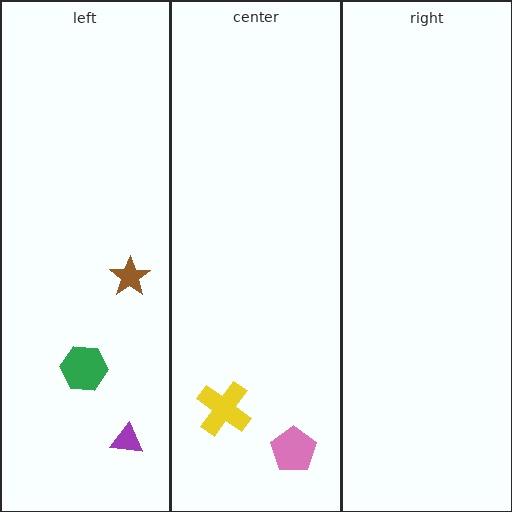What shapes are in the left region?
The green hexagon, the purple triangle, the brown star.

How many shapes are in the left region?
3.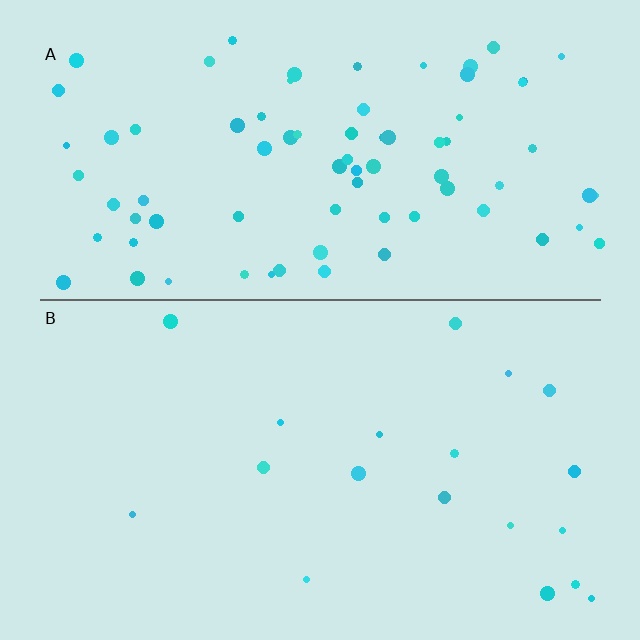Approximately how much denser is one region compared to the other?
Approximately 4.1× — region A over region B.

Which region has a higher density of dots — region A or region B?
A (the top).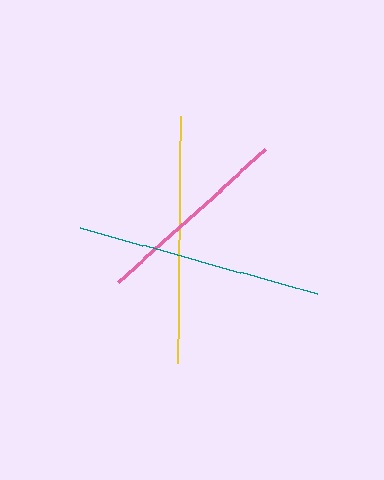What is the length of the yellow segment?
The yellow segment is approximately 248 pixels long.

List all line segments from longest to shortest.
From longest to shortest: yellow, teal, pink.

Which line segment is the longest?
The yellow line is the longest at approximately 248 pixels.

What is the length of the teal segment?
The teal segment is approximately 246 pixels long.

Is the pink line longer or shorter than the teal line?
The teal line is longer than the pink line.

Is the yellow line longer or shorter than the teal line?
The yellow line is longer than the teal line.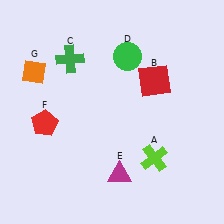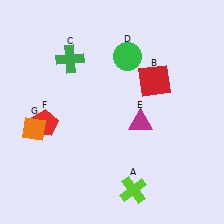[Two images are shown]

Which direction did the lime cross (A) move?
The lime cross (A) moved down.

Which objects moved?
The objects that moved are: the lime cross (A), the magenta triangle (E), the orange diamond (G).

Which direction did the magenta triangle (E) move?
The magenta triangle (E) moved up.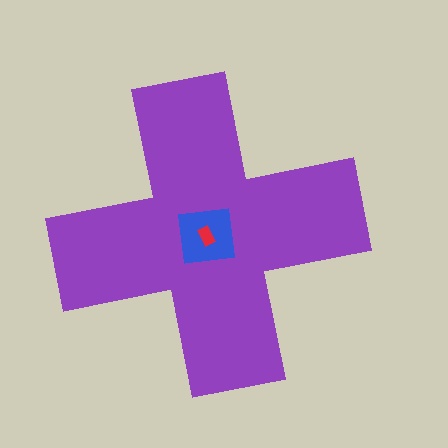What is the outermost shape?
The purple cross.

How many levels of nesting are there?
3.